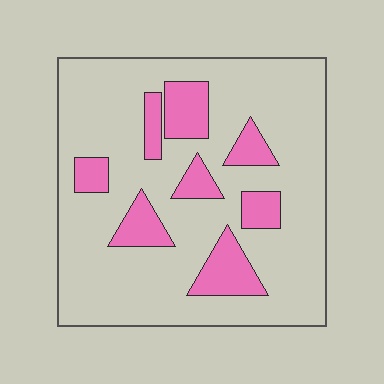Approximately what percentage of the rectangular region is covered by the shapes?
Approximately 20%.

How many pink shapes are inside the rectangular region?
8.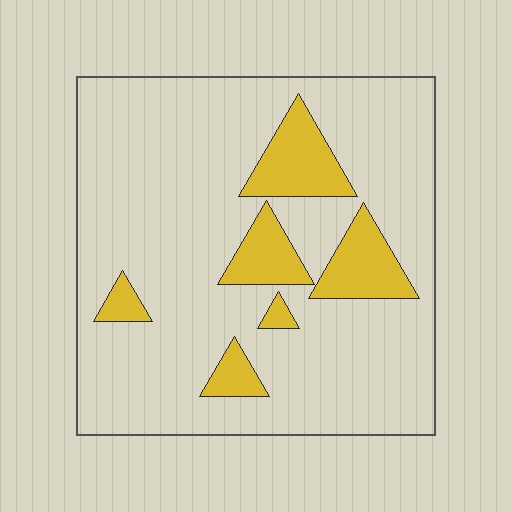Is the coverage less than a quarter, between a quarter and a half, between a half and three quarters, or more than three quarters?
Less than a quarter.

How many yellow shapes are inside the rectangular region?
6.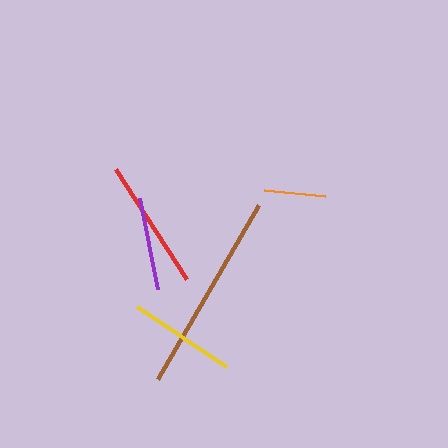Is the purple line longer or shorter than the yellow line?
The yellow line is longer than the purple line.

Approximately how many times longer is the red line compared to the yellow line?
The red line is approximately 1.2 times the length of the yellow line.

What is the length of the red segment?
The red segment is approximately 130 pixels long.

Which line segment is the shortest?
The orange line is the shortest at approximately 61 pixels.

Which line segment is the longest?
The brown line is the longest at approximately 201 pixels.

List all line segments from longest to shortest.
From longest to shortest: brown, red, yellow, purple, orange.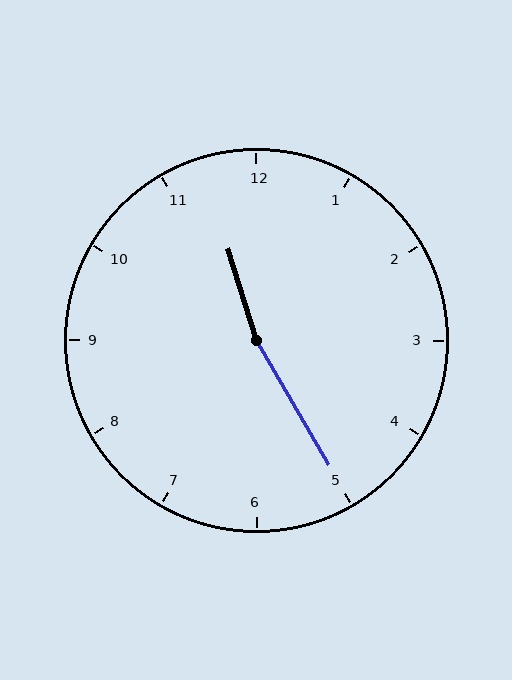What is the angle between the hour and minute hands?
Approximately 168 degrees.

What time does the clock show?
11:25.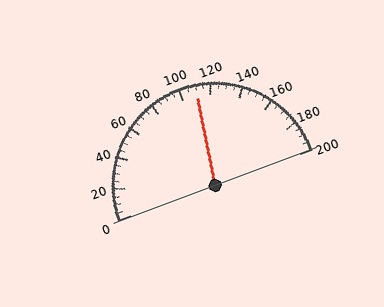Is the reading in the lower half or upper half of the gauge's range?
The reading is in the upper half of the range (0 to 200).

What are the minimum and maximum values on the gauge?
The gauge ranges from 0 to 200.